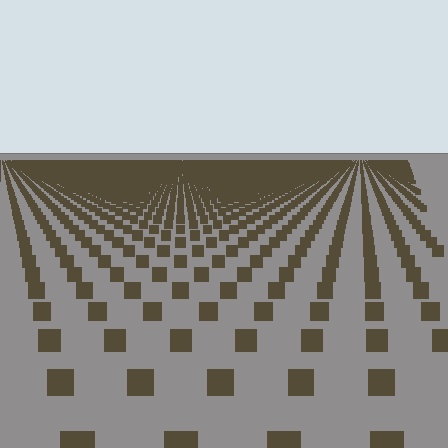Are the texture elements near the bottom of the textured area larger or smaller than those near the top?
Larger. Near the bottom, elements are closer to the viewer and appear at a bigger on-screen size.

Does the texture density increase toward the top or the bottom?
Density increases toward the top.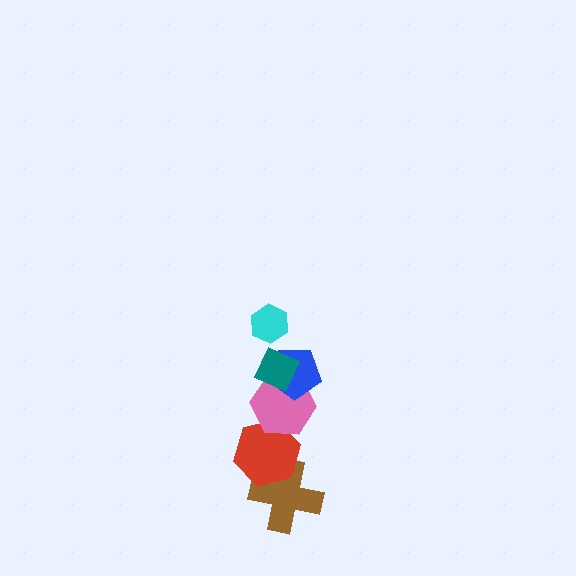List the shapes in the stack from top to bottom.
From top to bottom: the cyan hexagon, the teal diamond, the blue pentagon, the pink hexagon, the red hexagon, the brown cross.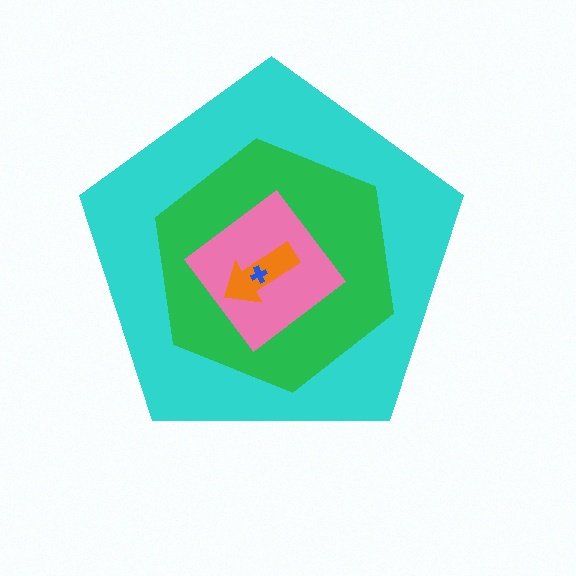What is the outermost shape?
The cyan pentagon.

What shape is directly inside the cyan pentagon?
The green hexagon.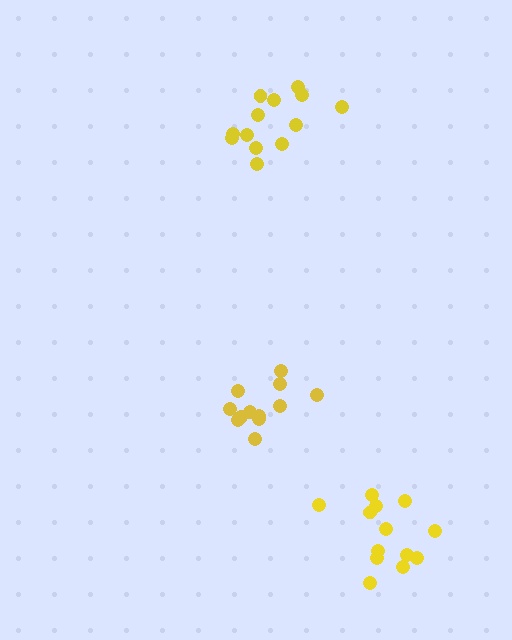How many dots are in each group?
Group 1: 13 dots, Group 2: 13 dots, Group 3: 12 dots (38 total).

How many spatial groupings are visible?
There are 3 spatial groupings.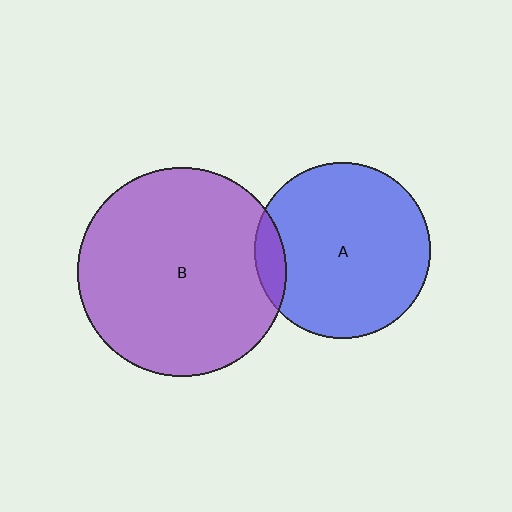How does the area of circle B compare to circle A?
Approximately 1.4 times.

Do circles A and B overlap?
Yes.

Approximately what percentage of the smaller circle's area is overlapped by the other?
Approximately 10%.